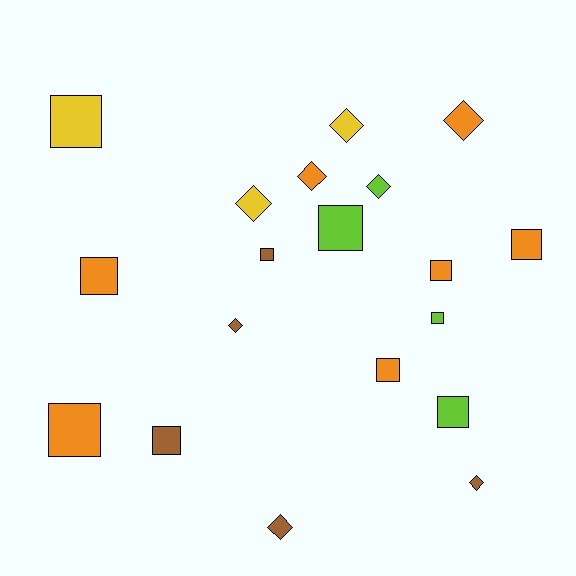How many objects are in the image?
There are 19 objects.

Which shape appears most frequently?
Square, with 11 objects.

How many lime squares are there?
There are 3 lime squares.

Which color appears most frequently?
Orange, with 7 objects.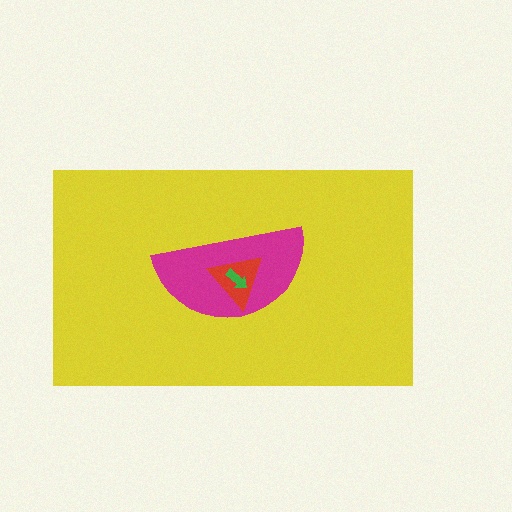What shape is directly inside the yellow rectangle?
The magenta semicircle.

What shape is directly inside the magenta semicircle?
The red triangle.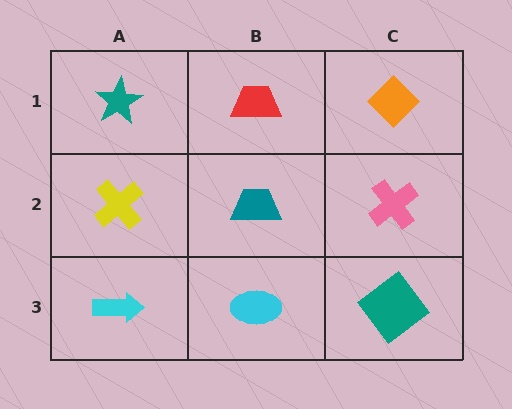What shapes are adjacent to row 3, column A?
A yellow cross (row 2, column A), a cyan ellipse (row 3, column B).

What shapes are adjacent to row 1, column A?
A yellow cross (row 2, column A), a red trapezoid (row 1, column B).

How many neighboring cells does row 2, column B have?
4.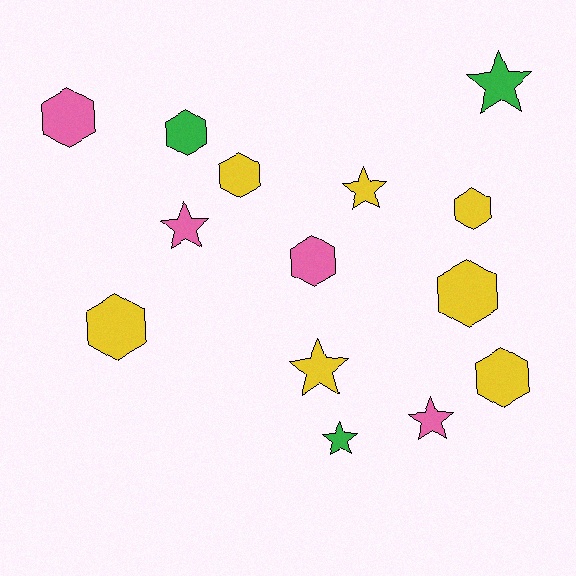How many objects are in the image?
There are 14 objects.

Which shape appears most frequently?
Hexagon, with 8 objects.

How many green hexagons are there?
There is 1 green hexagon.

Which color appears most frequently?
Yellow, with 7 objects.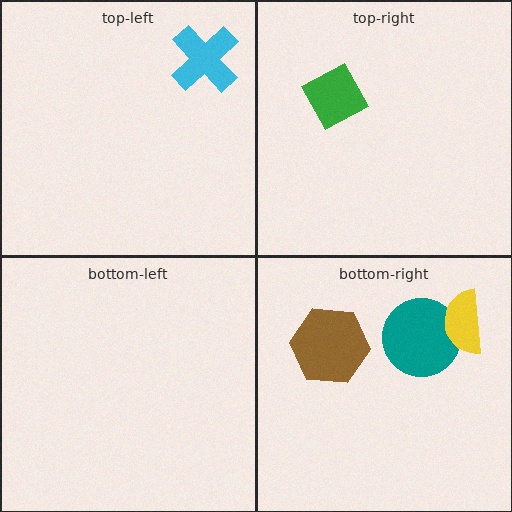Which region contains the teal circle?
The bottom-right region.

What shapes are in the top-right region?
The green diamond.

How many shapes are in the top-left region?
1.